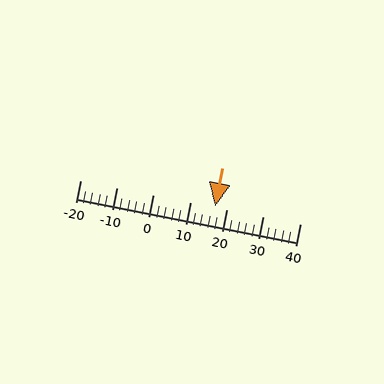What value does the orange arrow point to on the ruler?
The orange arrow points to approximately 17.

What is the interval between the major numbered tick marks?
The major tick marks are spaced 10 units apart.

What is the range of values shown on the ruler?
The ruler shows values from -20 to 40.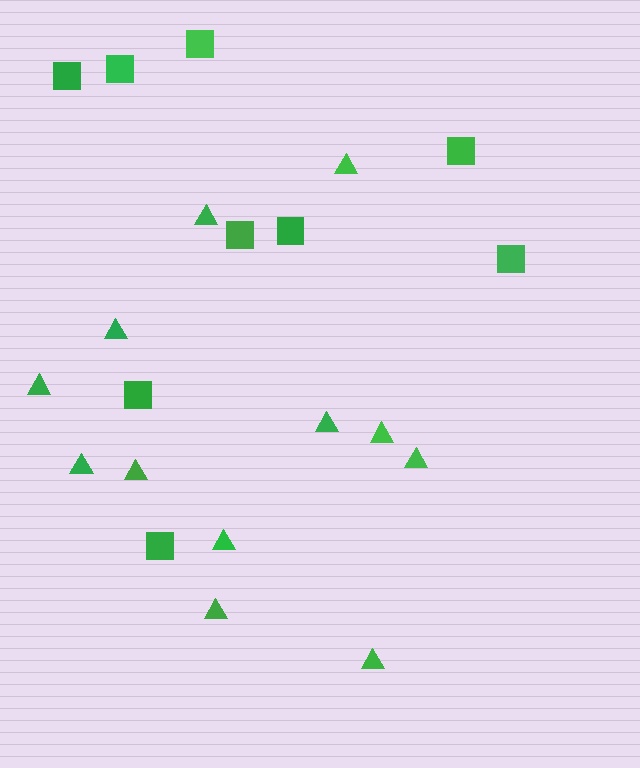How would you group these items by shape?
There are 2 groups: one group of triangles (12) and one group of squares (9).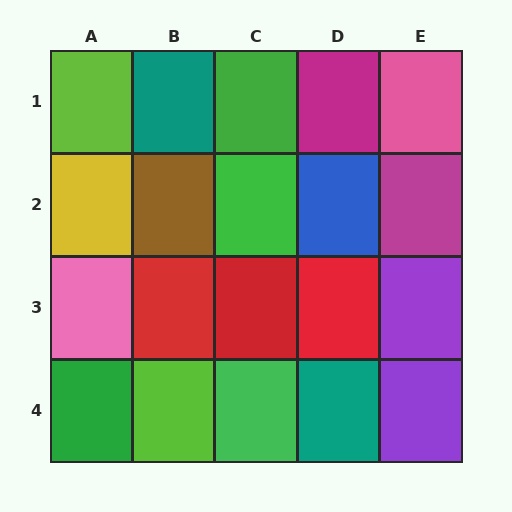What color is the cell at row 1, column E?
Pink.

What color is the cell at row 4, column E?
Purple.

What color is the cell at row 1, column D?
Magenta.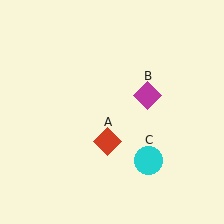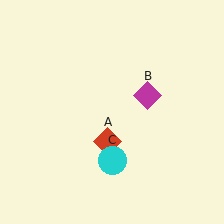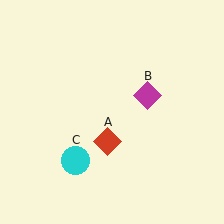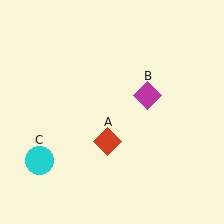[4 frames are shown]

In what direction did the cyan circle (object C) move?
The cyan circle (object C) moved left.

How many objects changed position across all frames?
1 object changed position: cyan circle (object C).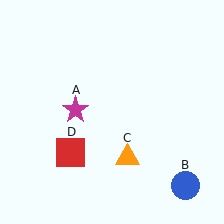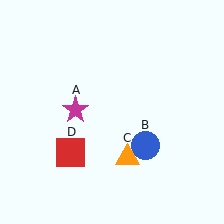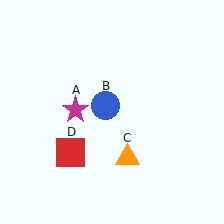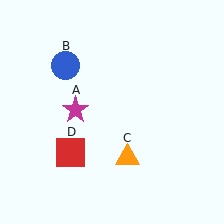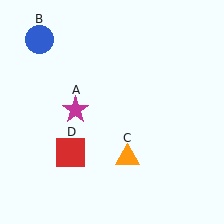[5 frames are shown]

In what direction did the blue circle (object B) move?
The blue circle (object B) moved up and to the left.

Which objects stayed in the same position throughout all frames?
Magenta star (object A) and orange triangle (object C) and red square (object D) remained stationary.